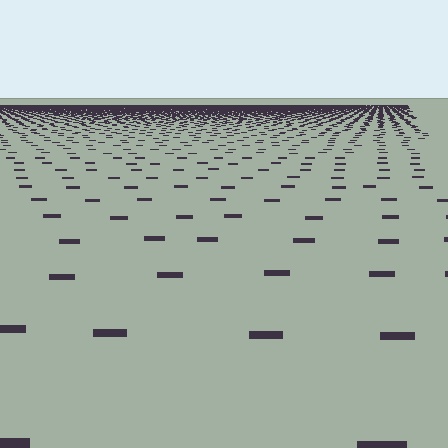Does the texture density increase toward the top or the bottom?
Density increases toward the top.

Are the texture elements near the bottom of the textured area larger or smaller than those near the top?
Larger. Near the bottom, elements are closer to the viewer and appear at a bigger on-screen size.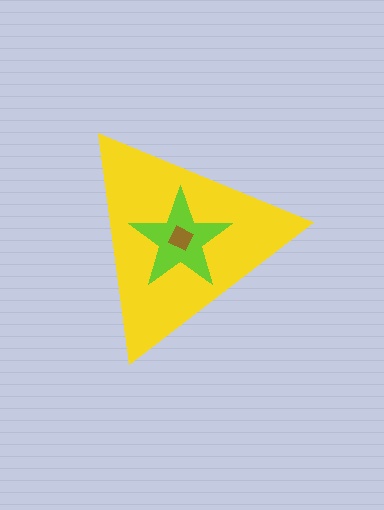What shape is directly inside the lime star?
The brown diamond.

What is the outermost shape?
The yellow triangle.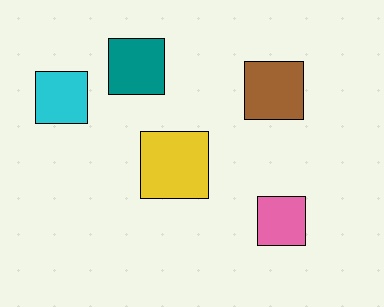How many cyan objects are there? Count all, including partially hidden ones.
There is 1 cyan object.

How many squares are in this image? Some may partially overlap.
There are 5 squares.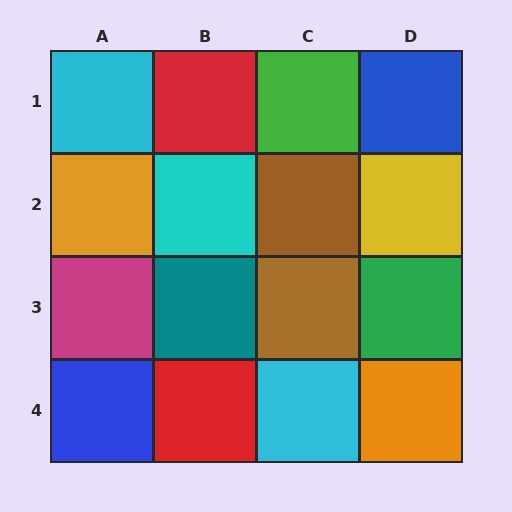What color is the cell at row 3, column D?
Green.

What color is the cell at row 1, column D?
Blue.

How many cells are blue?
2 cells are blue.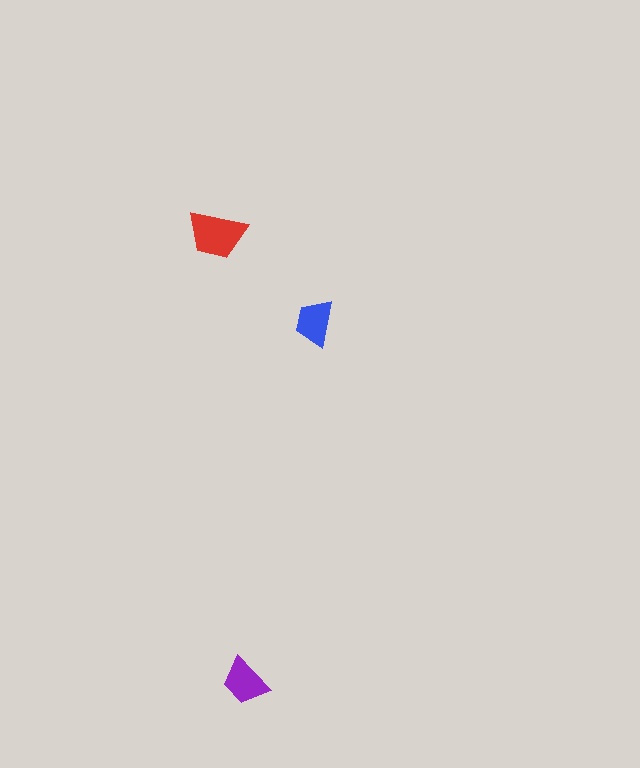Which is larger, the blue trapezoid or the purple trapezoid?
The purple one.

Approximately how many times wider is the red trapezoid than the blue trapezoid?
About 1.5 times wider.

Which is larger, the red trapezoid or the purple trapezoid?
The red one.